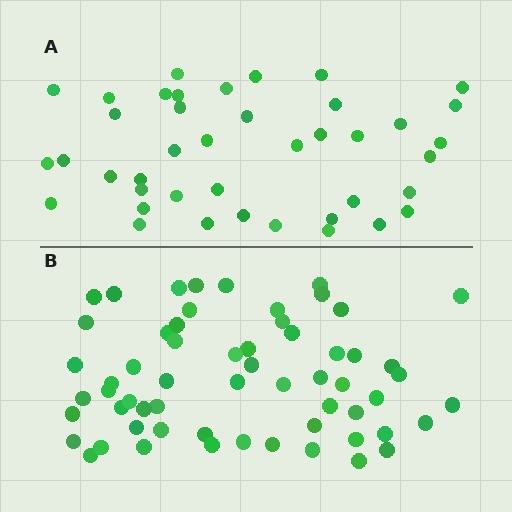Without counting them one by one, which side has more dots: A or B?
Region B (the bottom region) has more dots.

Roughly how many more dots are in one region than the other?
Region B has approximately 20 more dots than region A.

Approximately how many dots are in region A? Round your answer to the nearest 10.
About 40 dots. (The exact count is 41, which rounds to 40.)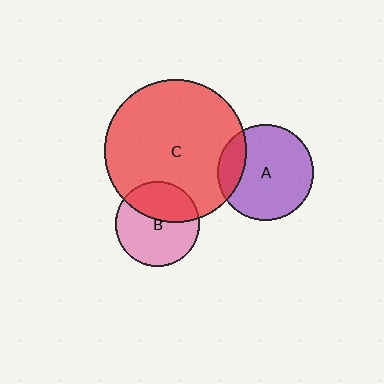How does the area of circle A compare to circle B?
Approximately 1.3 times.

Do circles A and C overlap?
Yes.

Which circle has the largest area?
Circle C (red).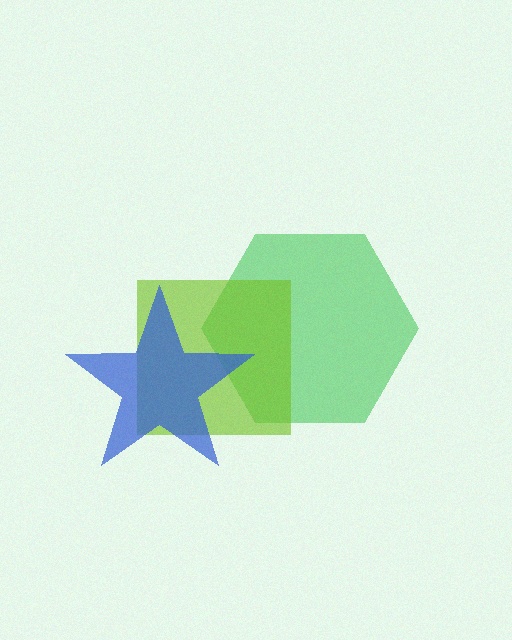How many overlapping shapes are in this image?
There are 3 overlapping shapes in the image.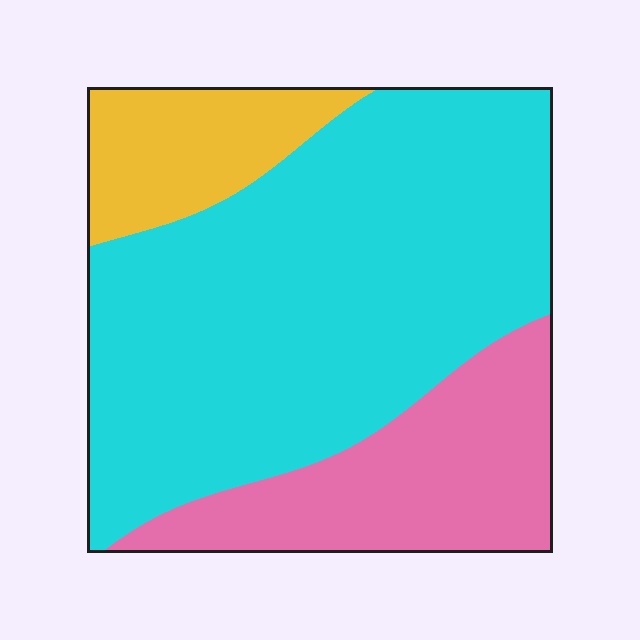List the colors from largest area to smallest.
From largest to smallest: cyan, pink, yellow.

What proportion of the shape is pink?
Pink takes up about one quarter (1/4) of the shape.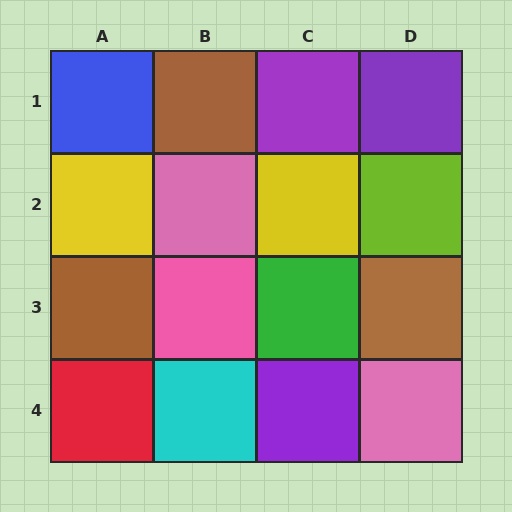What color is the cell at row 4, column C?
Purple.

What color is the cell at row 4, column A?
Red.